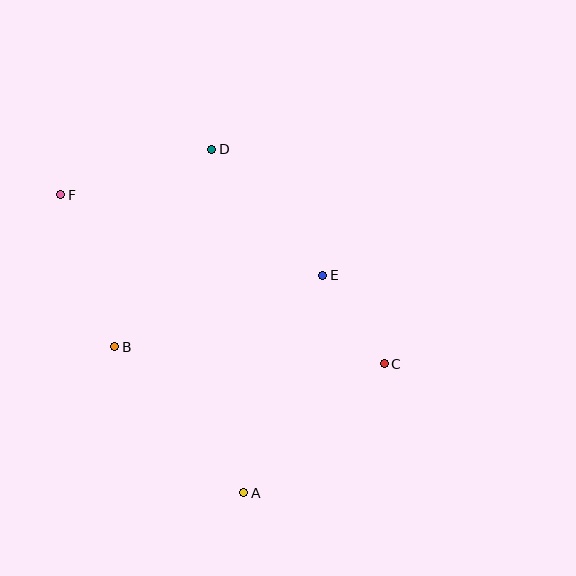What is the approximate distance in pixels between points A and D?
The distance between A and D is approximately 345 pixels.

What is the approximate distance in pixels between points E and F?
The distance between E and F is approximately 274 pixels.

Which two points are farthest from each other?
Points C and F are farthest from each other.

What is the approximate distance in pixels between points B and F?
The distance between B and F is approximately 161 pixels.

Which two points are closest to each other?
Points C and E are closest to each other.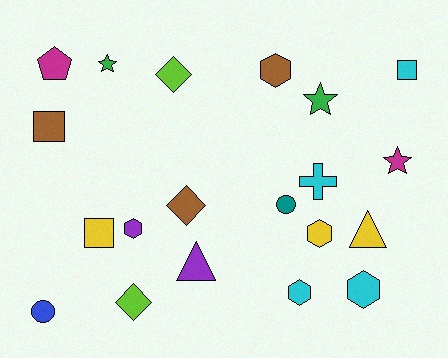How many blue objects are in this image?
There is 1 blue object.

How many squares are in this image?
There are 3 squares.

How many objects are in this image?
There are 20 objects.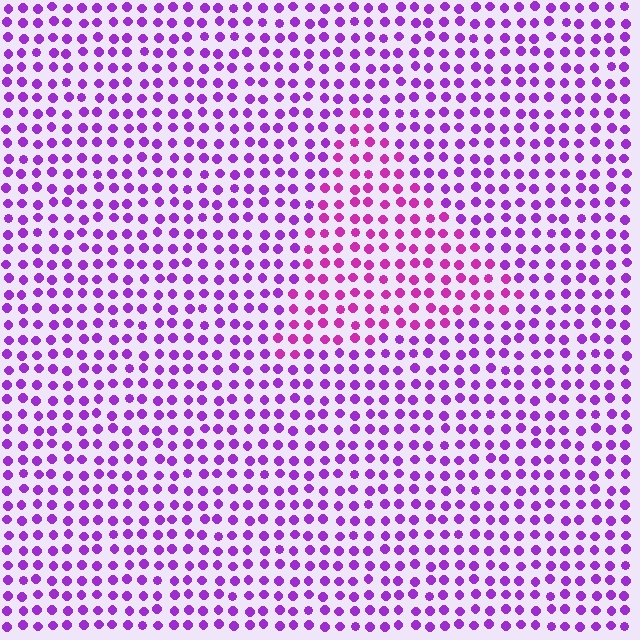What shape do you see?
I see a triangle.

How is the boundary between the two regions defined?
The boundary is defined purely by a slight shift in hue (about 29 degrees). Spacing, size, and orientation are identical on both sides.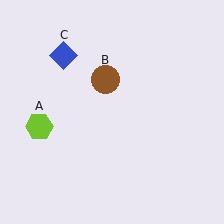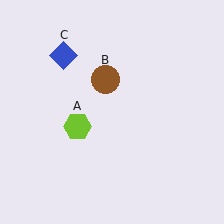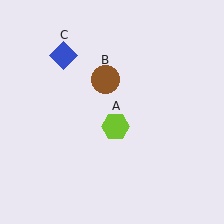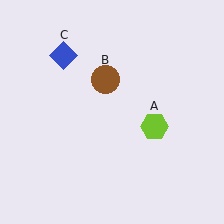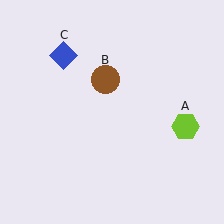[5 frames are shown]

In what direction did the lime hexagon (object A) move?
The lime hexagon (object A) moved right.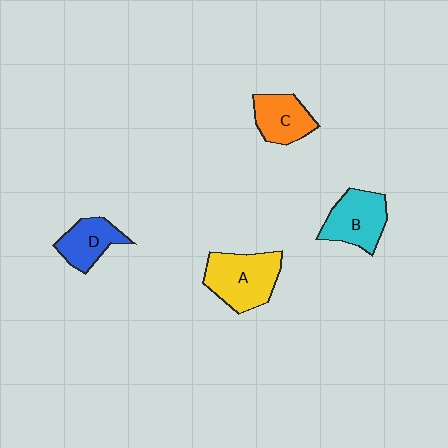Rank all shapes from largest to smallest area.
From largest to smallest: A (yellow), B (cyan), C (orange), D (blue).